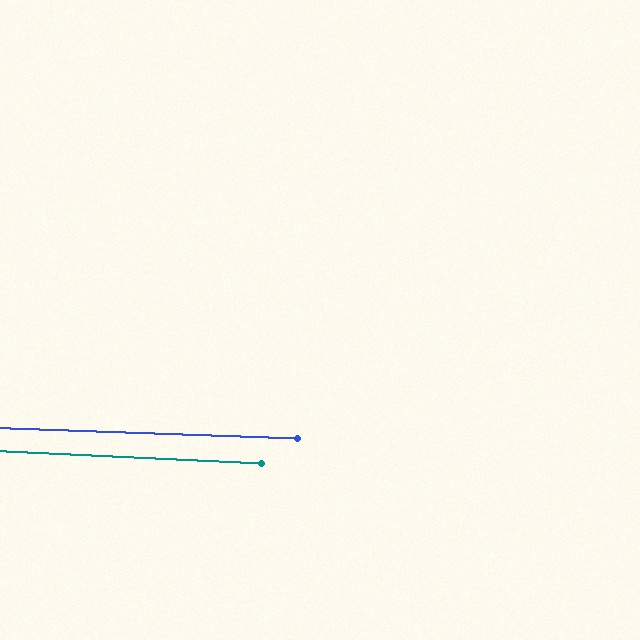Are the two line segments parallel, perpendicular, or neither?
Parallel — their directions differ by only 0.8°.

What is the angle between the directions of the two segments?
Approximately 1 degree.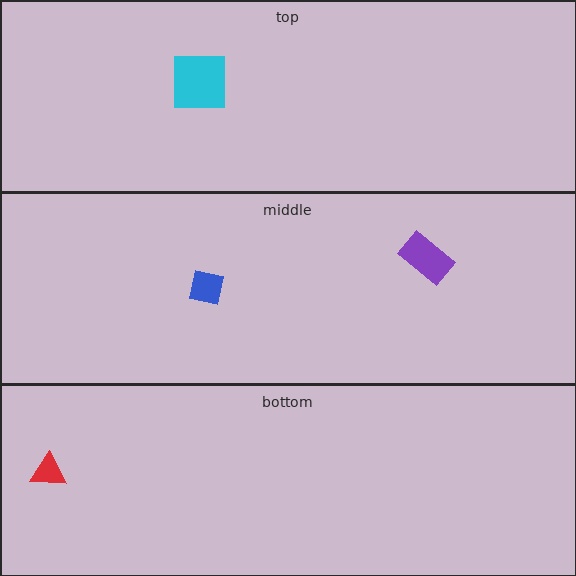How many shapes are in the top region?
1.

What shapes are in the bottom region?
The red triangle.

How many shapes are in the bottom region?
1.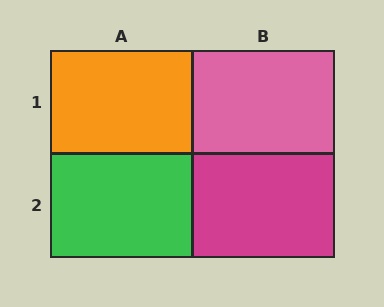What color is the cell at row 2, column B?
Magenta.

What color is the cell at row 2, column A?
Green.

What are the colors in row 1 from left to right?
Orange, pink.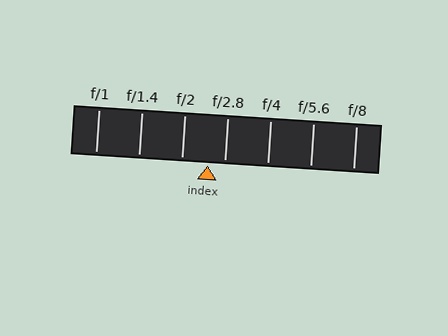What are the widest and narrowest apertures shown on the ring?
The widest aperture shown is f/1 and the narrowest is f/8.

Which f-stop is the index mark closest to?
The index mark is closest to f/2.8.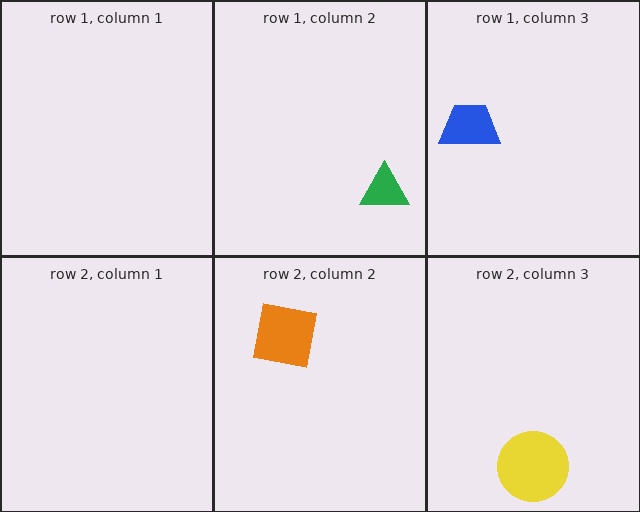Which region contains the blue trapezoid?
The row 1, column 3 region.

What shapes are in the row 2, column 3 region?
The yellow circle.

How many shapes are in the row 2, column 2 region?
1.